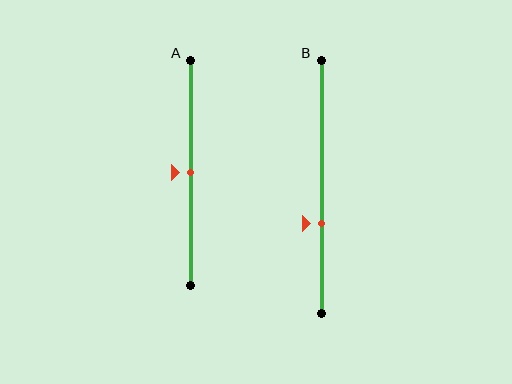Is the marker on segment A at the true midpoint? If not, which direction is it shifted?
Yes, the marker on segment A is at the true midpoint.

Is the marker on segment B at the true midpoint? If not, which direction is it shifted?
No, the marker on segment B is shifted downward by about 14% of the segment length.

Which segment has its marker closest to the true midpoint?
Segment A has its marker closest to the true midpoint.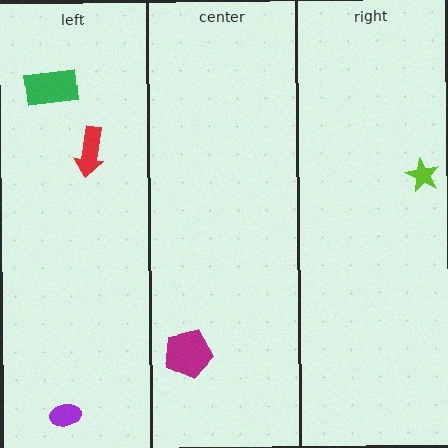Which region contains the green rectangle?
The left region.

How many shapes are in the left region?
3.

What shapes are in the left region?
The green rectangle, the purple ellipse, the red arrow.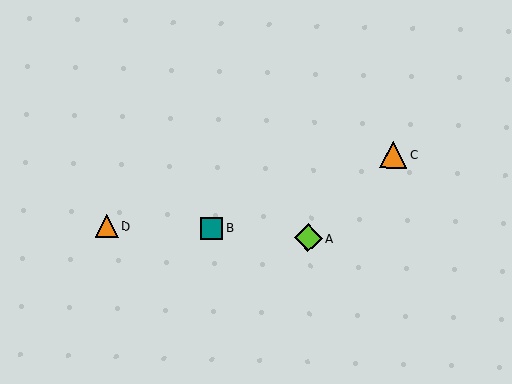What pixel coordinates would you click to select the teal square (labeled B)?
Click at (212, 228) to select the teal square B.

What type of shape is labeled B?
Shape B is a teal square.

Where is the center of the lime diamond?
The center of the lime diamond is at (308, 238).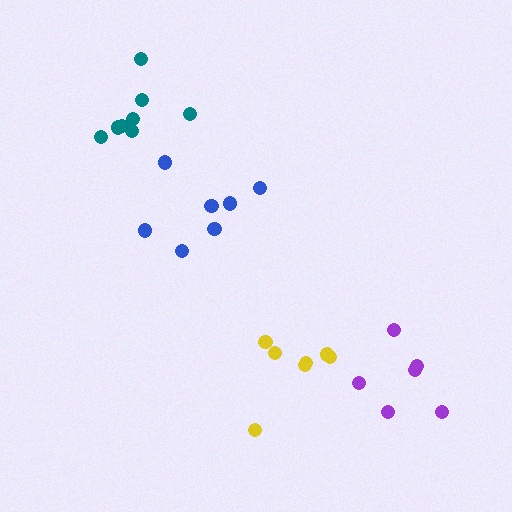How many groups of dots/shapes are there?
There are 4 groups.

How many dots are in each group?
Group 1: 6 dots, Group 2: 8 dots, Group 3: 8 dots, Group 4: 7 dots (29 total).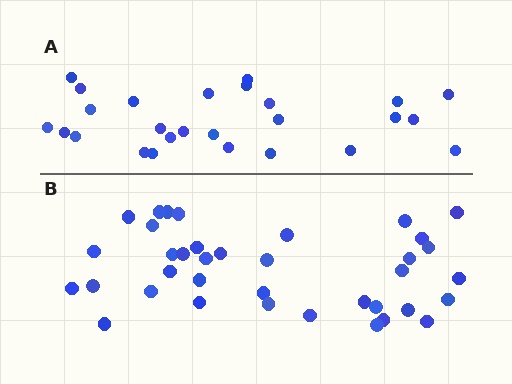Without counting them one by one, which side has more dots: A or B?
Region B (the bottom region) has more dots.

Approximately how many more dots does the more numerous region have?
Region B has roughly 12 or so more dots than region A.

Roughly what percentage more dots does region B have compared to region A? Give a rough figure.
About 40% more.